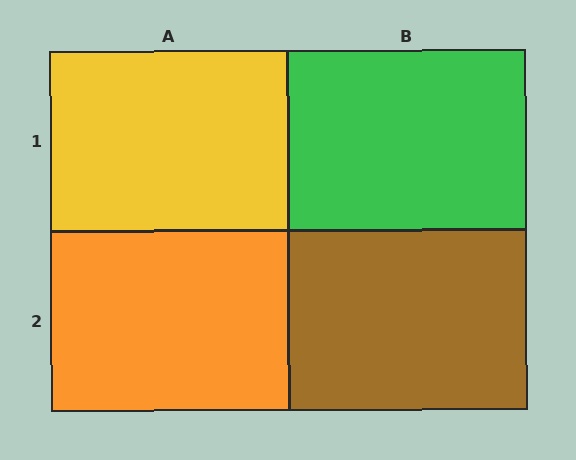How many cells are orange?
1 cell is orange.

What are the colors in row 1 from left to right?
Yellow, green.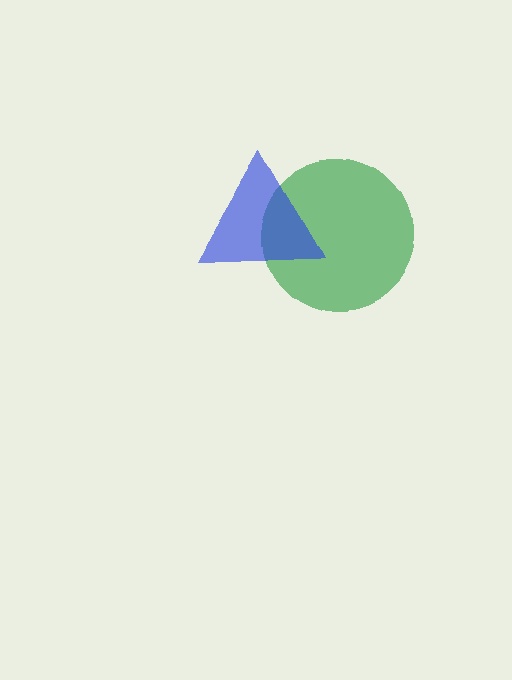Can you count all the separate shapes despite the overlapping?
Yes, there are 2 separate shapes.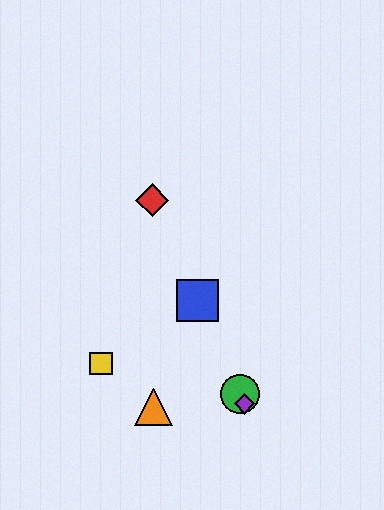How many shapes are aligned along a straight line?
4 shapes (the red diamond, the blue square, the green circle, the purple diamond) are aligned along a straight line.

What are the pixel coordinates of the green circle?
The green circle is at (240, 394).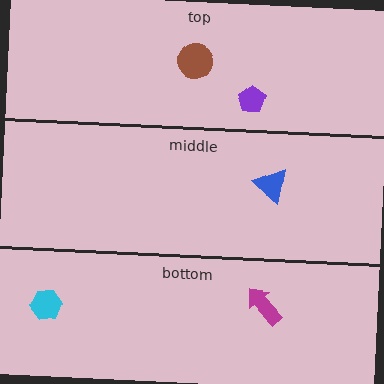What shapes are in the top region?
The purple pentagon, the brown circle.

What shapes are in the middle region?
The blue triangle.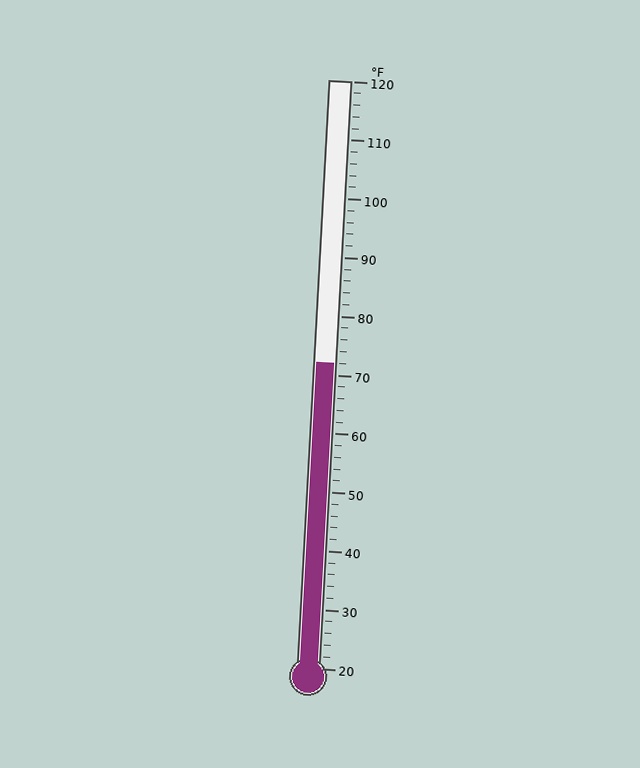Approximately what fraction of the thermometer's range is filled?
The thermometer is filled to approximately 50% of its range.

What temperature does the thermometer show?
The thermometer shows approximately 72°F.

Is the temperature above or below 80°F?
The temperature is below 80°F.